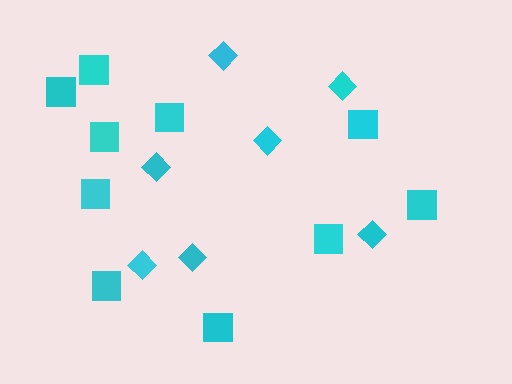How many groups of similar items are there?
There are 2 groups: one group of diamonds (7) and one group of squares (10).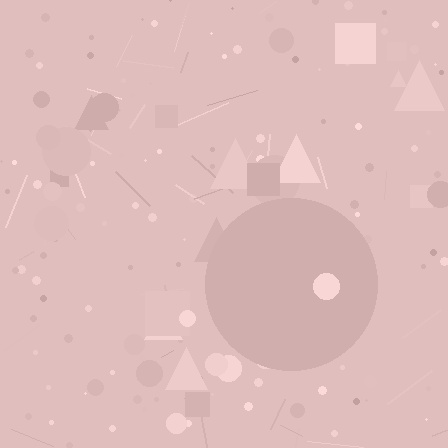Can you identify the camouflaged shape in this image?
The camouflaged shape is a circle.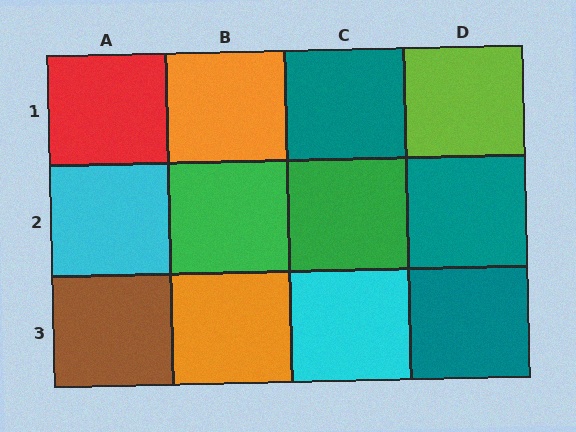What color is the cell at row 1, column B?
Orange.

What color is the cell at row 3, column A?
Brown.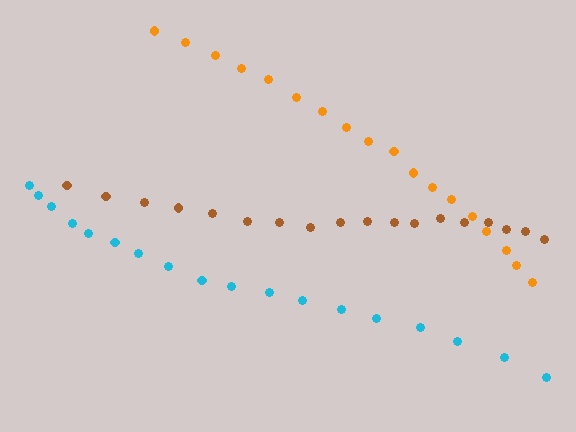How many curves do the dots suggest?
There are 3 distinct paths.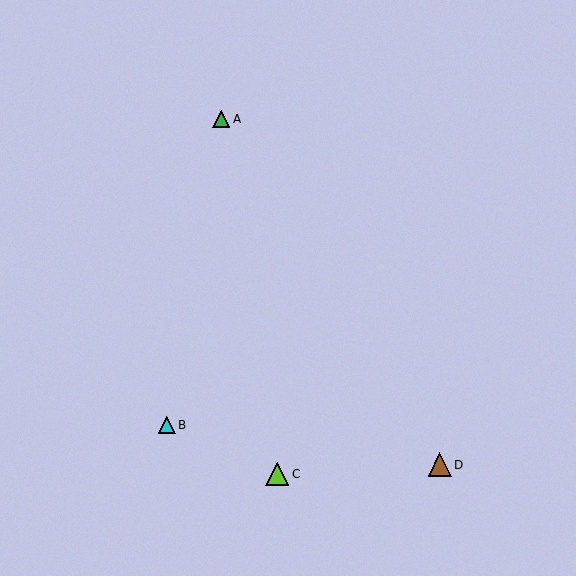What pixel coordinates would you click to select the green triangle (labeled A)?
Click at (221, 119) to select the green triangle A.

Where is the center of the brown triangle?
The center of the brown triangle is at (440, 465).